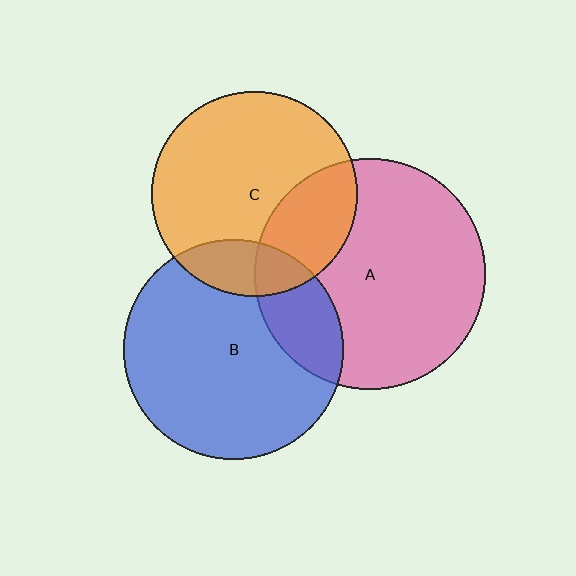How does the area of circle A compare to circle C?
Approximately 1.3 times.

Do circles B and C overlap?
Yes.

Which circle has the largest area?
Circle A (pink).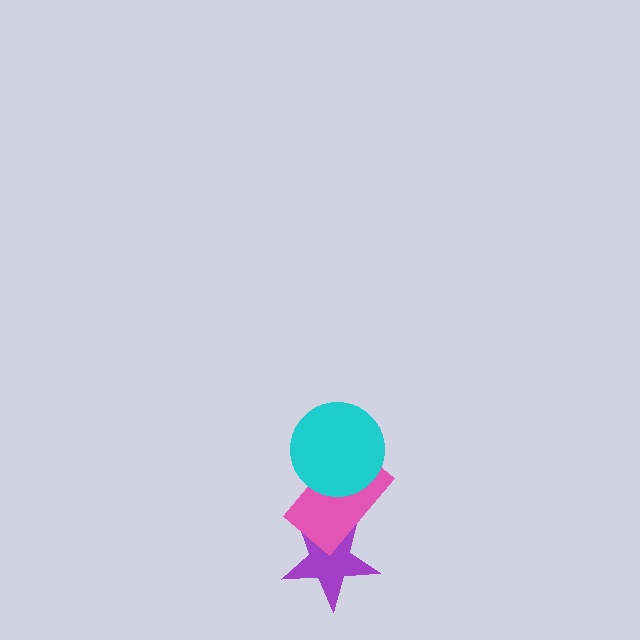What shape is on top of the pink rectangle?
The cyan circle is on top of the pink rectangle.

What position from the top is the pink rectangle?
The pink rectangle is 2nd from the top.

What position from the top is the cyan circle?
The cyan circle is 1st from the top.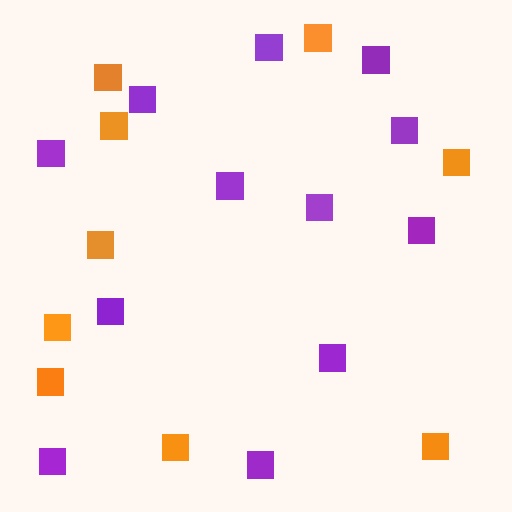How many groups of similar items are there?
There are 2 groups: one group of purple squares (12) and one group of orange squares (9).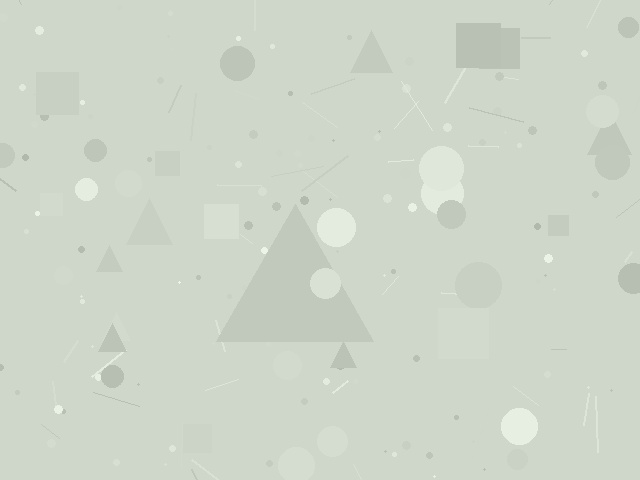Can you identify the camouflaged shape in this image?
The camouflaged shape is a triangle.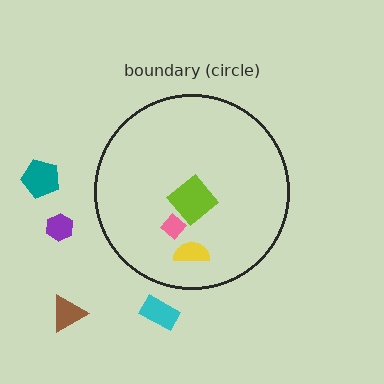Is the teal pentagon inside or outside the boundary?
Outside.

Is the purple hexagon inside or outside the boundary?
Outside.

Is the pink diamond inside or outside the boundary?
Inside.